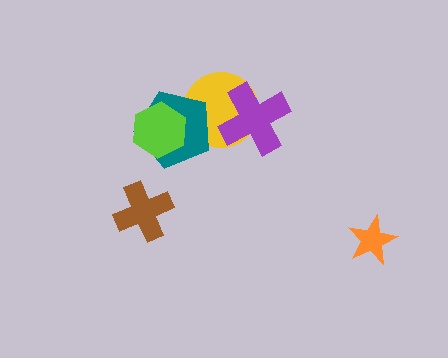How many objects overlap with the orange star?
0 objects overlap with the orange star.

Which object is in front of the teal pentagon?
The lime hexagon is in front of the teal pentagon.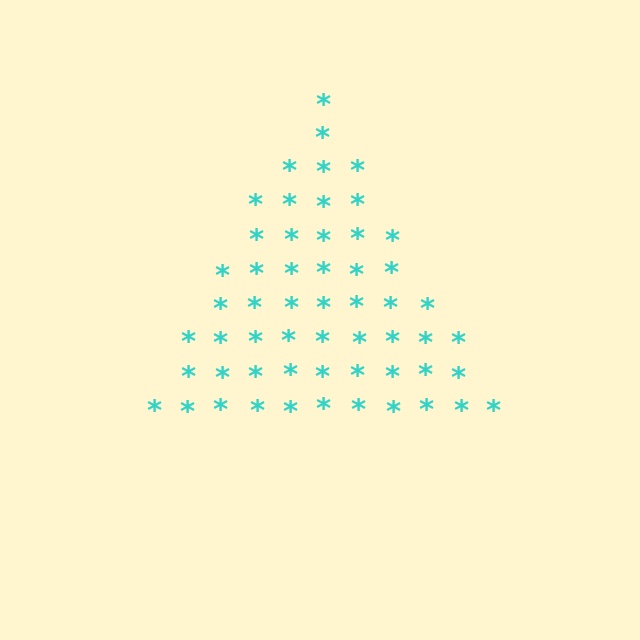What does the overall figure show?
The overall figure shows a triangle.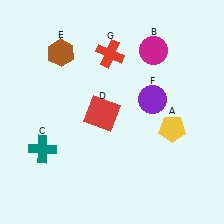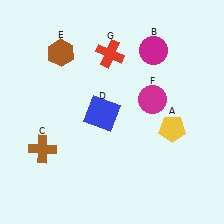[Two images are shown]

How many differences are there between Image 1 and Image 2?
There are 3 differences between the two images.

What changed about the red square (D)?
In Image 1, D is red. In Image 2, it changed to blue.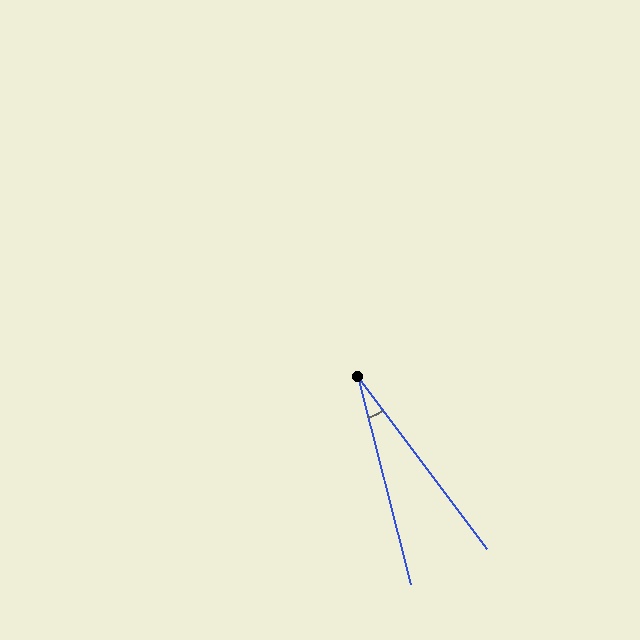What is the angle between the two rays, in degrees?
Approximately 22 degrees.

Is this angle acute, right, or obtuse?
It is acute.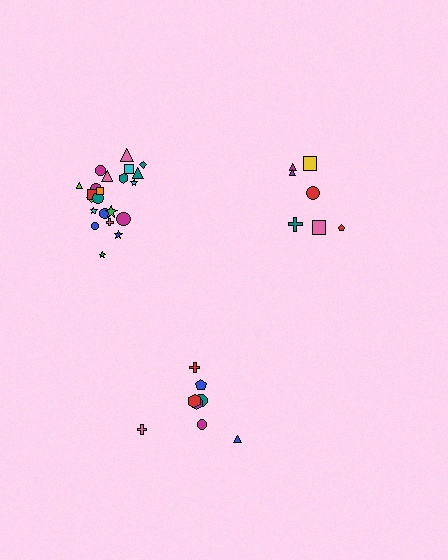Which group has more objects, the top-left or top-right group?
The top-left group.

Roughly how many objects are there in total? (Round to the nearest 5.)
Roughly 35 objects in total.